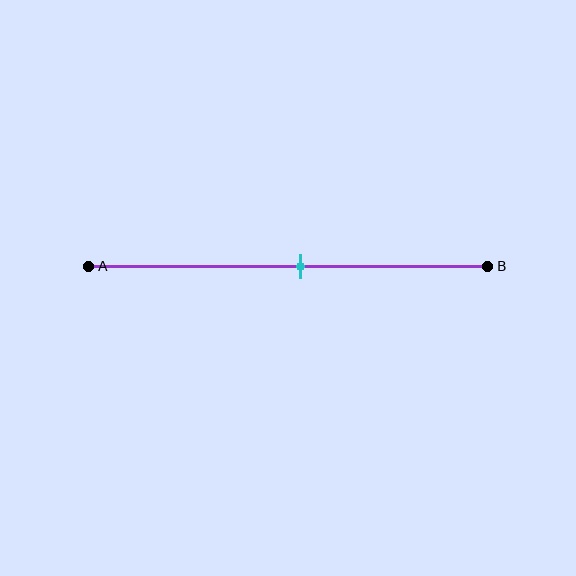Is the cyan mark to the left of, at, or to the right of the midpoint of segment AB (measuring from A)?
The cyan mark is to the right of the midpoint of segment AB.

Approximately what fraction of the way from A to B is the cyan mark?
The cyan mark is approximately 55% of the way from A to B.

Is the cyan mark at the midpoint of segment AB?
No, the mark is at about 55% from A, not at the 50% midpoint.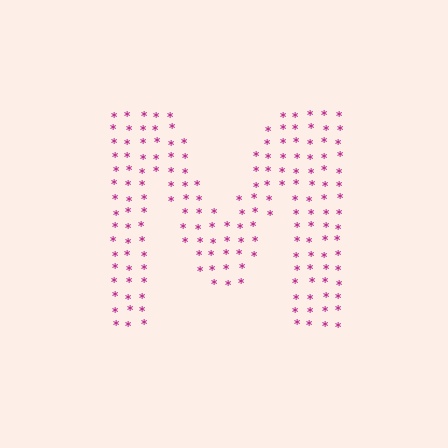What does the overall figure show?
The overall figure shows the letter M.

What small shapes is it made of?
It is made of small asterisks.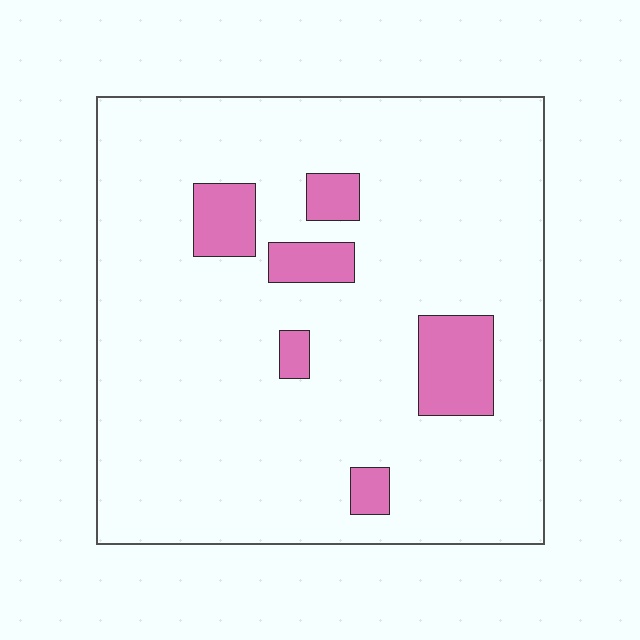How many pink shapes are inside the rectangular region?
6.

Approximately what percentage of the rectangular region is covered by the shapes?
Approximately 10%.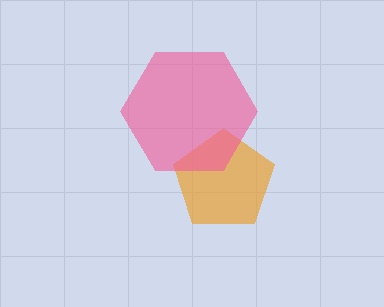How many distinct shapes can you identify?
There are 2 distinct shapes: an orange pentagon, a pink hexagon.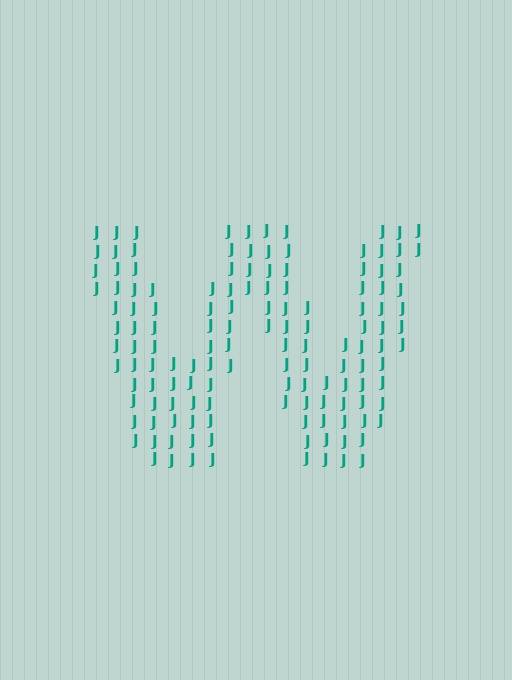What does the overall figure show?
The overall figure shows the letter W.